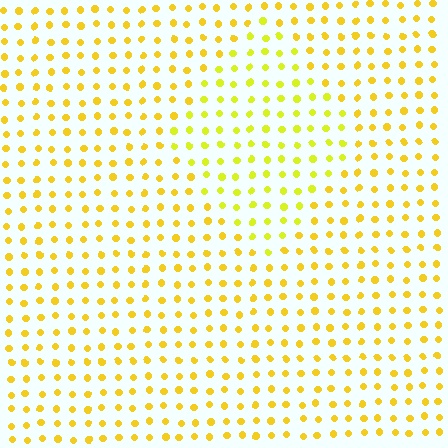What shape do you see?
I see a diamond.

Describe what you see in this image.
The image is filled with small yellow elements in a uniform arrangement. A diamond-shaped region is visible where the elements are tinted to a slightly different hue, forming a subtle color boundary.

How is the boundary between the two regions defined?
The boundary is defined purely by a slight shift in hue (about 18 degrees). Spacing, size, and orientation are identical on both sides.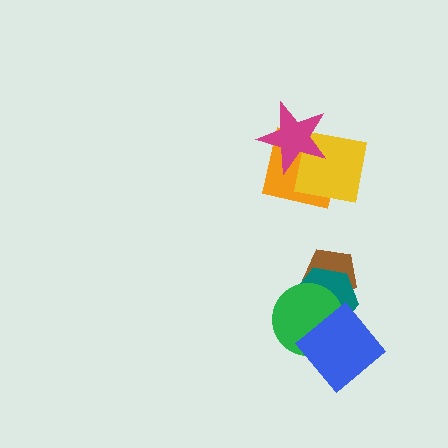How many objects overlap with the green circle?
3 objects overlap with the green circle.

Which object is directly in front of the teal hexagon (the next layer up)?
The green circle is directly in front of the teal hexagon.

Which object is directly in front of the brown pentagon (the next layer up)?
The teal hexagon is directly in front of the brown pentagon.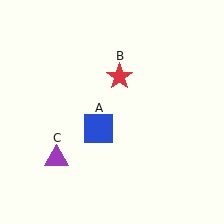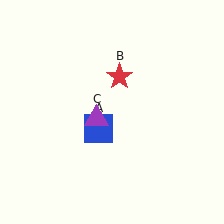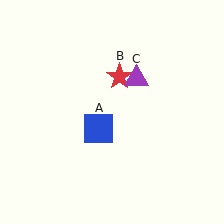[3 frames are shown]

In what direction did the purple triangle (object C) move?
The purple triangle (object C) moved up and to the right.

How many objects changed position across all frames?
1 object changed position: purple triangle (object C).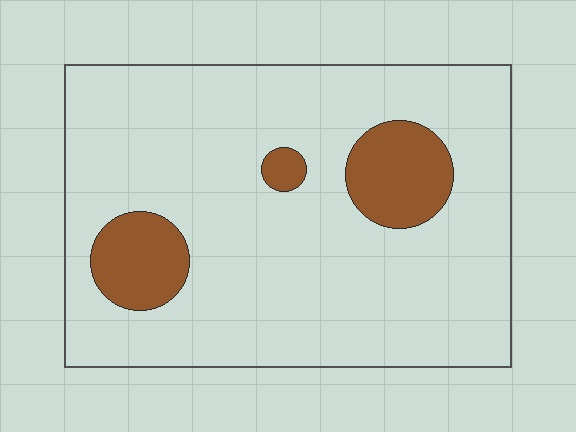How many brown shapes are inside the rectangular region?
3.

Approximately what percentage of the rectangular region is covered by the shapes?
Approximately 15%.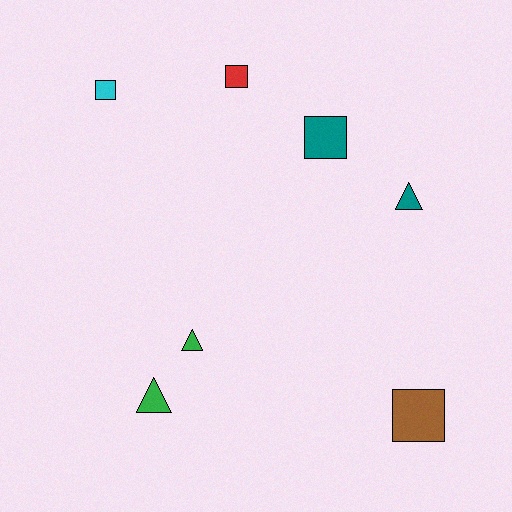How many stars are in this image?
There are no stars.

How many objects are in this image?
There are 7 objects.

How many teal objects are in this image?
There are 2 teal objects.